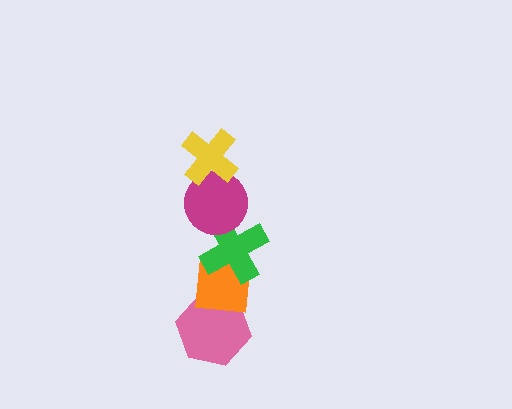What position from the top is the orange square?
The orange square is 4th from the top.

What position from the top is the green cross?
The green cross is 3rd from the top.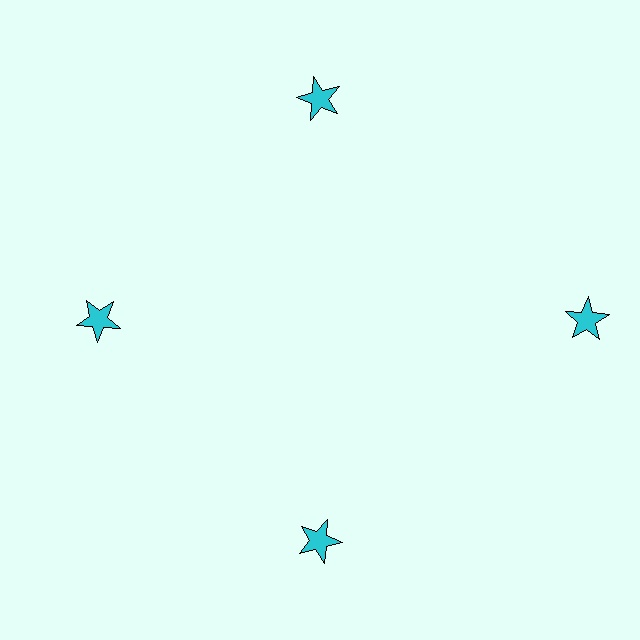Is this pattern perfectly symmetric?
No. The 4 cyan stars are arranged in a ring, but one element near the 3 o'clock position is pushed outward from the center, breaking the 4-fold rotational symmetry.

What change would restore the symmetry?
The symmetry would be restored by moving it inward, back onto the ring so that all 4 stars sit at equal angles and equal distance from the center.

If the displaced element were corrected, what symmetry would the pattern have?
It would have 4-fold rotational symmetry — the pattern would map onto itself every 90 degrees.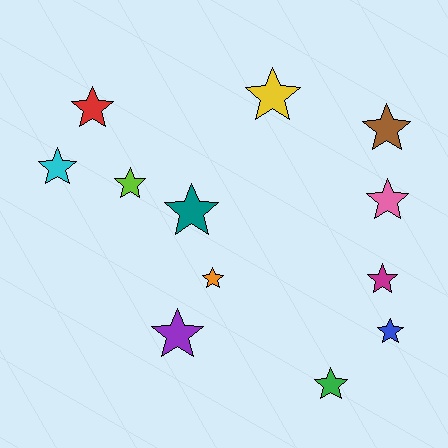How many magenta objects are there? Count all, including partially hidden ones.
There is 1 magenta object.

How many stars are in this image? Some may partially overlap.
There are 12 stars.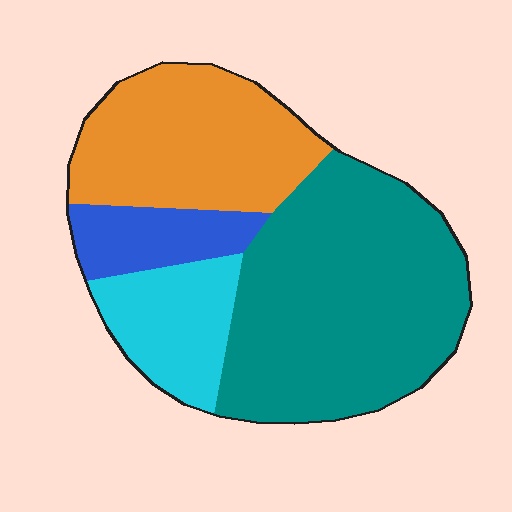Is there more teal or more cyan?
Teal.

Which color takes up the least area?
Blue, at roughly 10%.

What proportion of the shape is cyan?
Cyan takes up less than a quarter of the shape.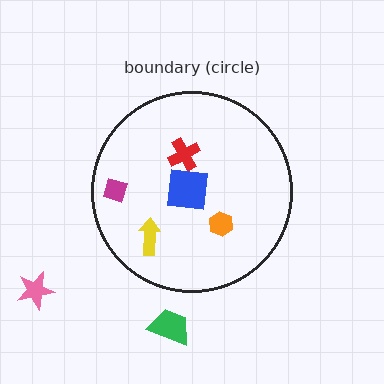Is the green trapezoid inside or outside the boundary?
Outside.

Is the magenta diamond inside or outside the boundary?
Inside.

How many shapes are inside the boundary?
5 inside, 2 outside.